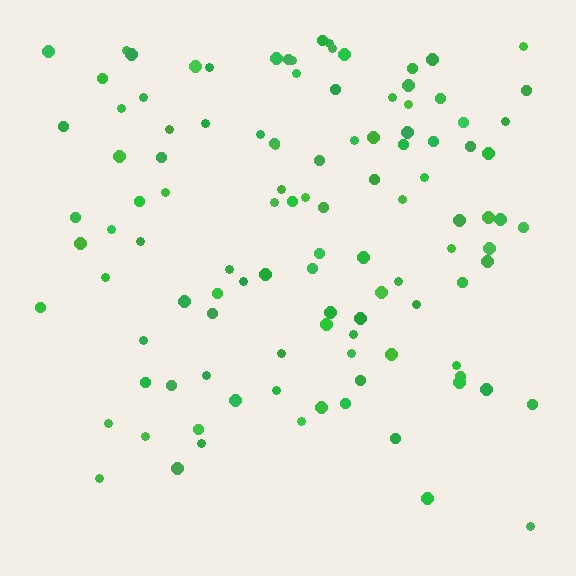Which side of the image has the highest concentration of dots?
The top.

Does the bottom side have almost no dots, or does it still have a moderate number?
Still a moderate number, just noticeably fewer than the top.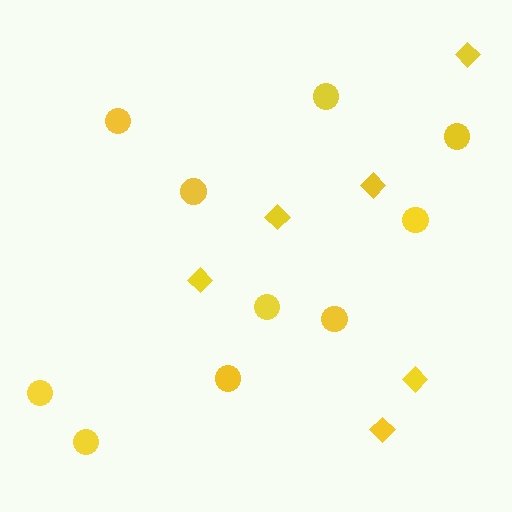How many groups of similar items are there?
There are 2 groups: one group of diamonds (6) and one group of circles (10).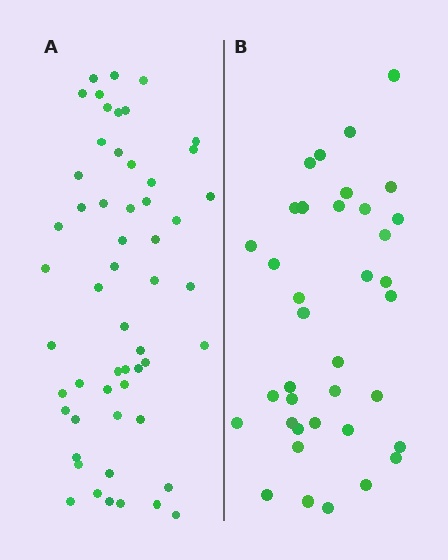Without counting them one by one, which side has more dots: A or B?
Region A (the left region) has more dots.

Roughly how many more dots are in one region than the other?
Region A has approximately 20 more dots than region B.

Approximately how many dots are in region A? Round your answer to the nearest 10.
About 60 dots. (The exact count is 55, which rounds to 60.)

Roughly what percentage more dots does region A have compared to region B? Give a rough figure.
About 50% more.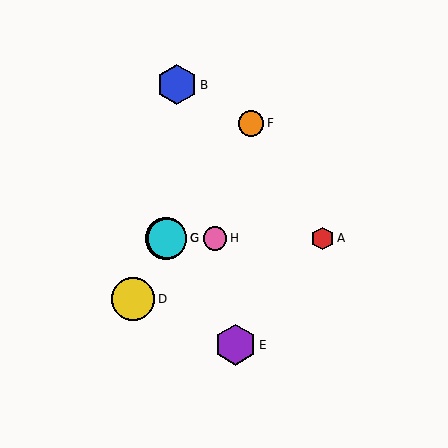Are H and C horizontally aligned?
Yes, both are at y≈238.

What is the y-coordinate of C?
Object C is at y≈238.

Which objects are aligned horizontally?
Objects A, C, G, H are aligned horizontally.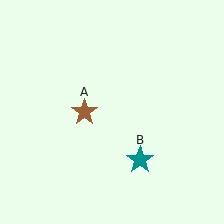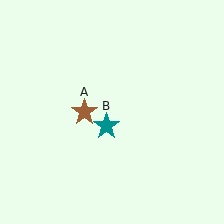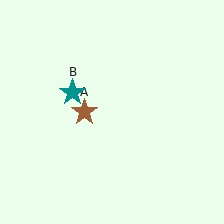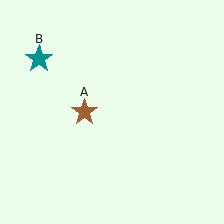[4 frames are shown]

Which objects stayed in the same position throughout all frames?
Brown star (object A) remained stationary.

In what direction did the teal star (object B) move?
The teal star (object B) moved up and to the left.